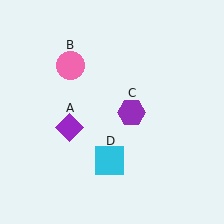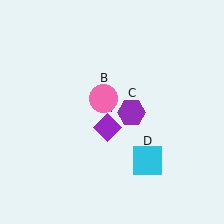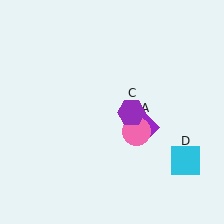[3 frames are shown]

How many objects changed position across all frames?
3 objects changed position: purple diamond (object A), pink circle (object B), cyan square (object D).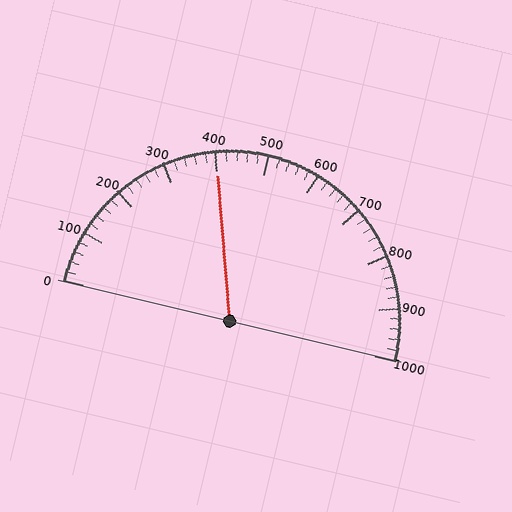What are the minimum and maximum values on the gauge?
The gauge ranges from 0 to 1000.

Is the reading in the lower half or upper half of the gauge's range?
The reading is in the lower half of the range (0 to 1000).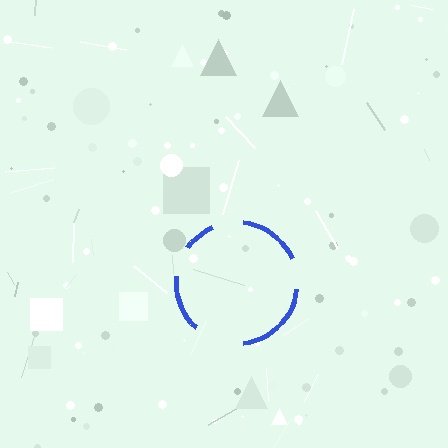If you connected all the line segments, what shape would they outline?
They would outline a circle.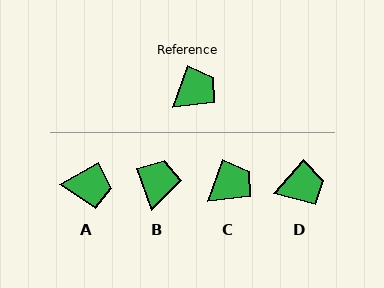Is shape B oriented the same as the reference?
No, it is off by about 39 degrees.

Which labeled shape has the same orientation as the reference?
C.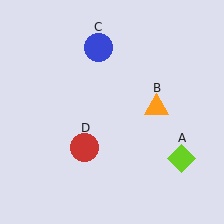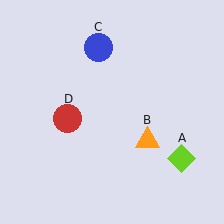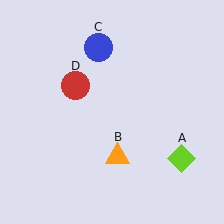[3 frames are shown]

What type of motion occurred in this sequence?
The orange triangle (object B), red circle (object D) rotated clockwise around the center of the scene.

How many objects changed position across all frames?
2 objects changed position: orange triangle (object B), red circle (object D).